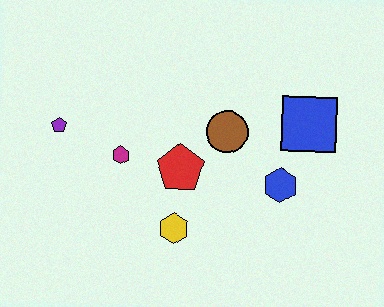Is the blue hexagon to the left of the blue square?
Yes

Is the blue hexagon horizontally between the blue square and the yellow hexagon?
Yes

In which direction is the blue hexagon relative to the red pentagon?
The blue hexagon is to the right of the red pentagon.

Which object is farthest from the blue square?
The purple pentagon is farthest from the blue square.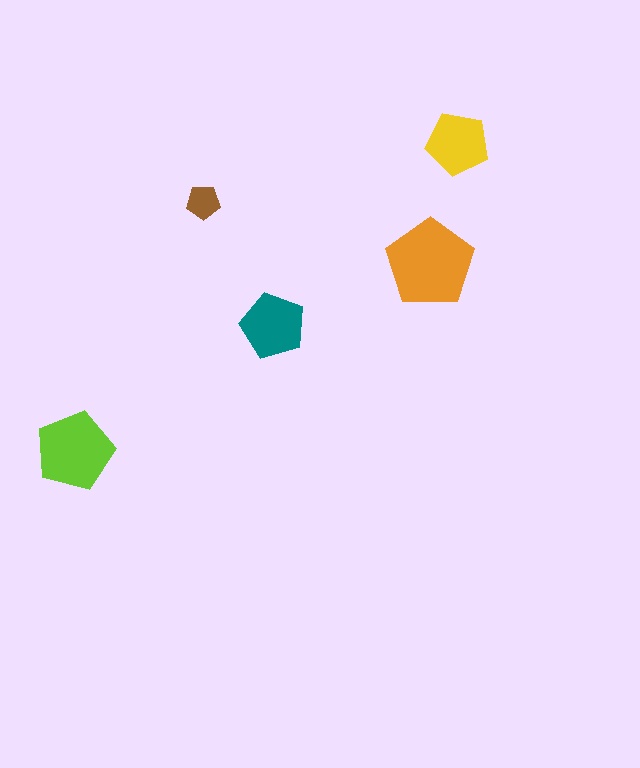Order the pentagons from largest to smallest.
the orange one, the lime one, the teal one, the yellow one, the brown one.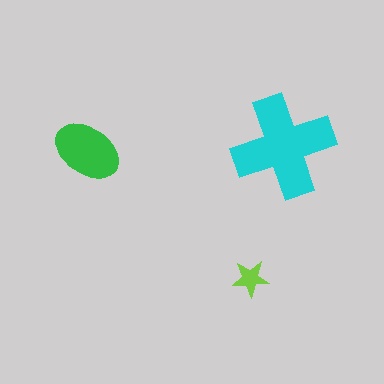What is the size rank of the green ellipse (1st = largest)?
2nd.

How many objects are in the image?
There are 3 objects in the image.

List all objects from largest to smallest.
The cyan cross, the green ellipse, the lime star.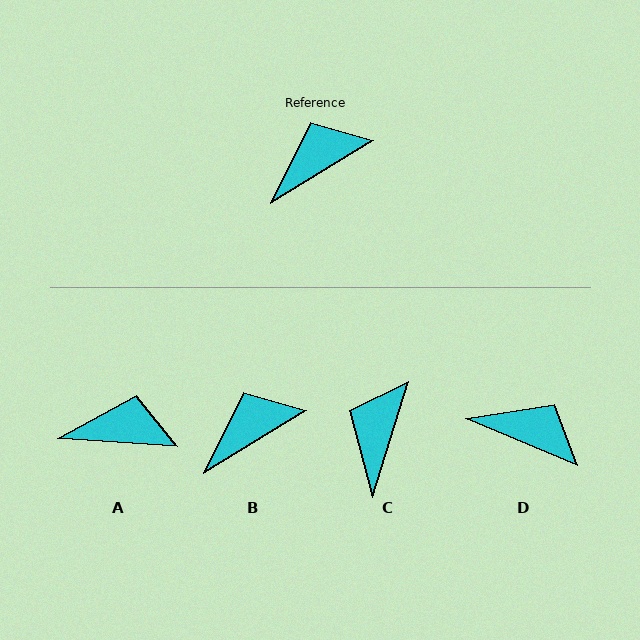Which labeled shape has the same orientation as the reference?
B.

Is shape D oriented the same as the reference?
No, it is off by about 55 degrees.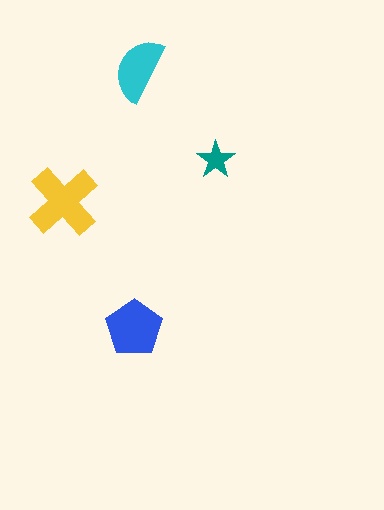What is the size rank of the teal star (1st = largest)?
4th.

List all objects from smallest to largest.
The teal star, the cyan semicircle, the blue pentagon, the yellow cross.